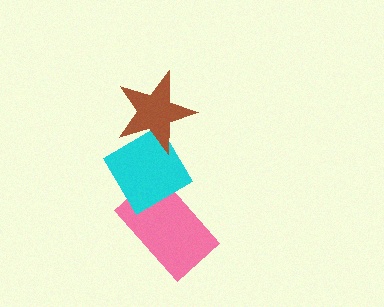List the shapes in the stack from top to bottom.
From top to bottom: the brown star, the cyan diamond, the pink rectangle.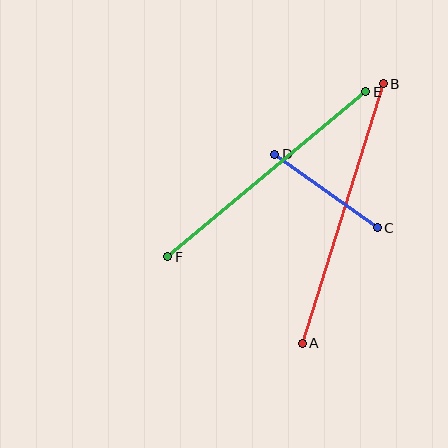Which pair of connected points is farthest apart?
Points A and B are farthest apart.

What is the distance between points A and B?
The distance is approximately 272 pixels.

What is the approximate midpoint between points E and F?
The midpoint is at approximately (267, 174) pixels.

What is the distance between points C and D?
The distance is approximately 126 pixels.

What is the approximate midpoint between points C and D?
The midpoint is at approximately (326, 191) pixels.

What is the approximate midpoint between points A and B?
The midpoint is at approximately (343, 214) pixels.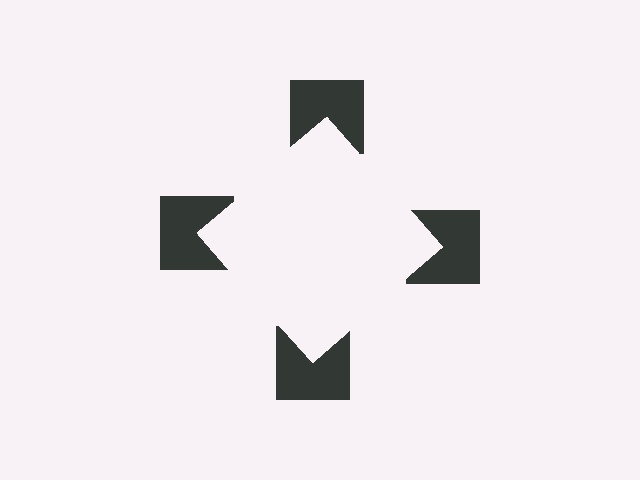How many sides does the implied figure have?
4 sides.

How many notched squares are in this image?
There are 4 — one at each vertex of the illusory square.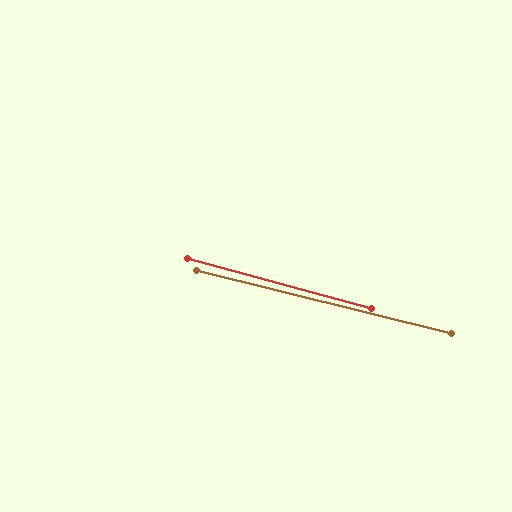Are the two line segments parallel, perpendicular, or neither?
Parallel — their directions differ by only 1.2°.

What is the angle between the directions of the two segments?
Approximately 1 degree.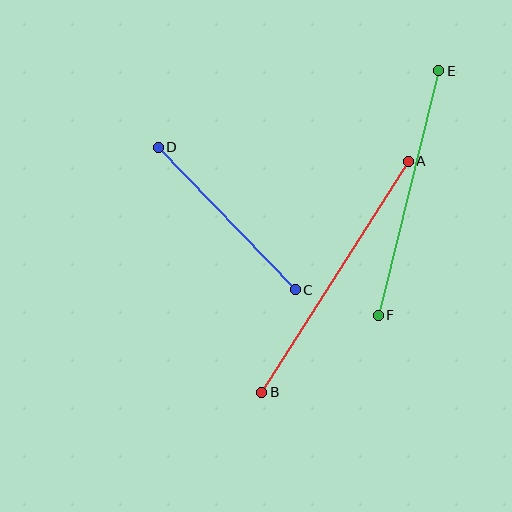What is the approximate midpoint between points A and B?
The midpoint is at approximately (335, 277) pixels.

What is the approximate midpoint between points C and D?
The midpoint is at approximately (227, 219) pixels.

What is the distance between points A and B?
The distance is approximately 274 pixels.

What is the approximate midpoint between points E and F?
The midpoint is at approximately (408, 193) pixels.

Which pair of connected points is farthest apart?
Points A and B are farthest apart.